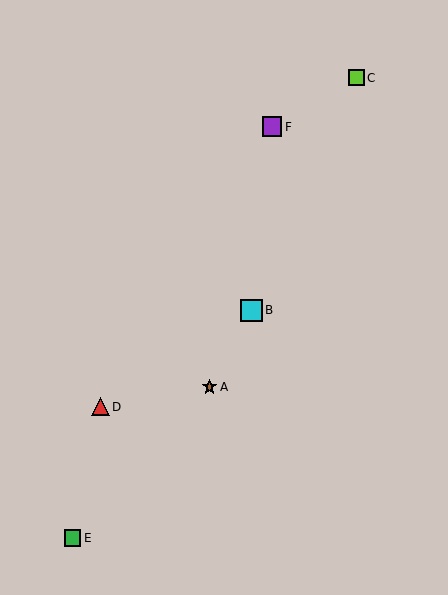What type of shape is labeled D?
Shape D is a red triangle.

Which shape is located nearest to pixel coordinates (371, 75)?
The lime square (labeled C) at (357, 78) is nearest to that location.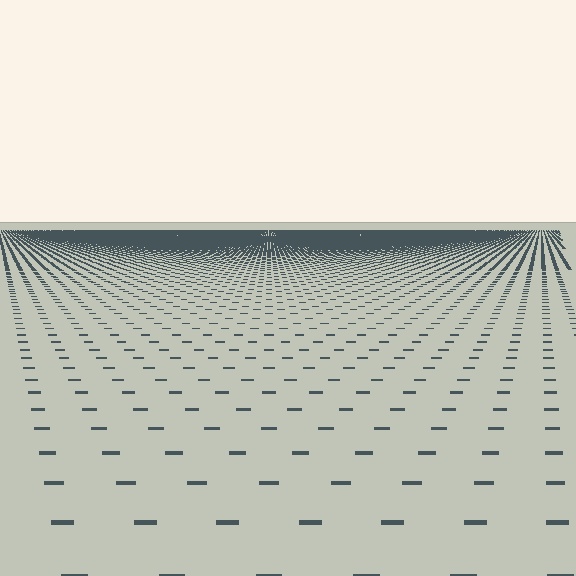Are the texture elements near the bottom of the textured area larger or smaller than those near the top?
Larger. Near the bottom, elements are closer to the viewer and appear at a bigger on-screen size.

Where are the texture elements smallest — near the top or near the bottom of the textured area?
Near the top.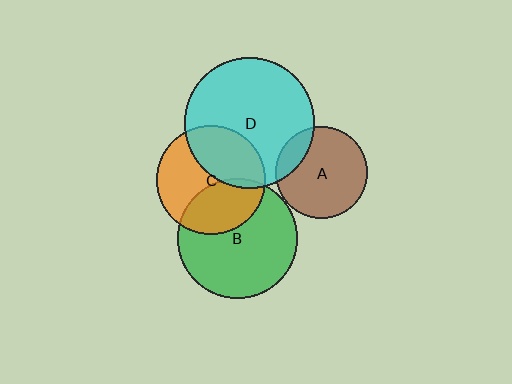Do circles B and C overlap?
Yes.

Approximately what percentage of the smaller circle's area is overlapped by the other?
Approximately 35%.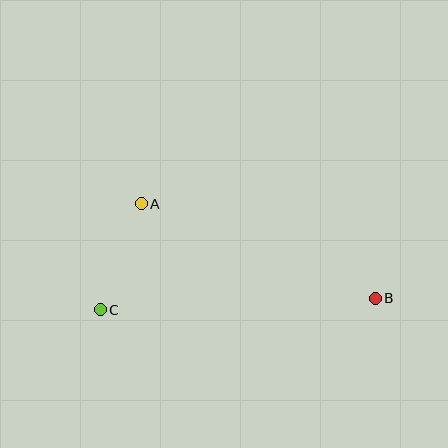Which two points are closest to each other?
Points A and C are closest to each other.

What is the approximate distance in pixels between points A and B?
The distance between A and B is approximately 252 pixels.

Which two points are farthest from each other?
Points B and C are farthest from each other.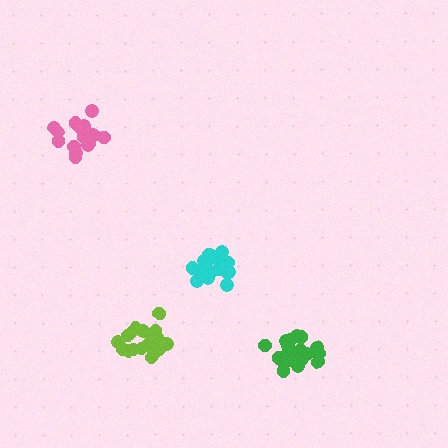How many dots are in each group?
Group 1: 19 dots, Group 2: 18 dots, Group 3: 20 dots, Group 4: 17 dots (74 total).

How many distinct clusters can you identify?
There are 4 distinct clusters.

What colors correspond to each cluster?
The clusters are colored: green, cyan, lime, pink.